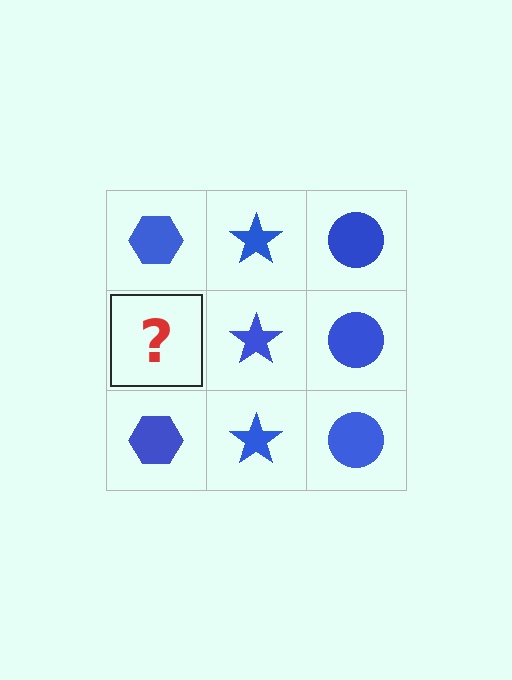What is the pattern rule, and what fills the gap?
The rule is that each column has a consistent shape. The gap should be filled with a blue hexagon.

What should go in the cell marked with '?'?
The missing cell should contain a blue hexagon.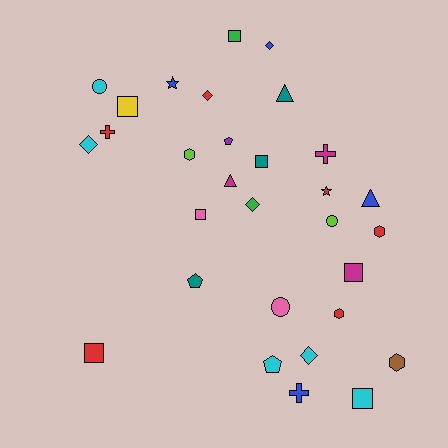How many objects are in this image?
There are 30 objects.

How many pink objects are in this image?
There are 2 pink objects.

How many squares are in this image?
There are 7 squares.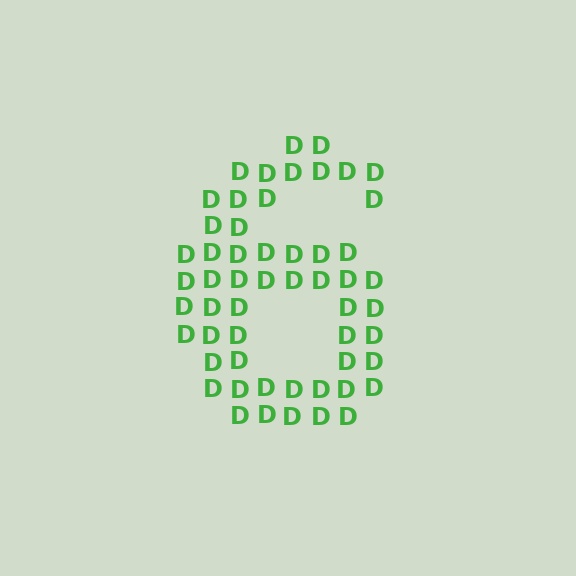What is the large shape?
The large shape is the digit 6.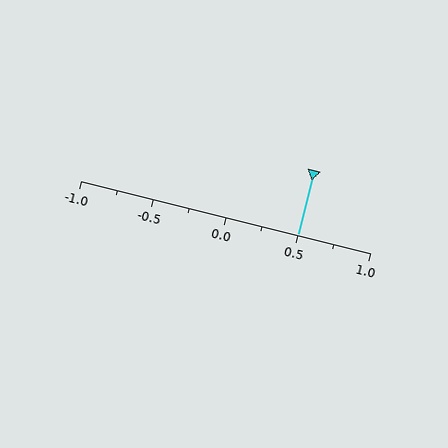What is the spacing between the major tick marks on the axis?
The major ticks are spaced 0.5 apart.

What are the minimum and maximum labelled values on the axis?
The axis runs from -1.0 to 1.0.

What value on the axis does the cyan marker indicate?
The marker indicates approximately 0.5.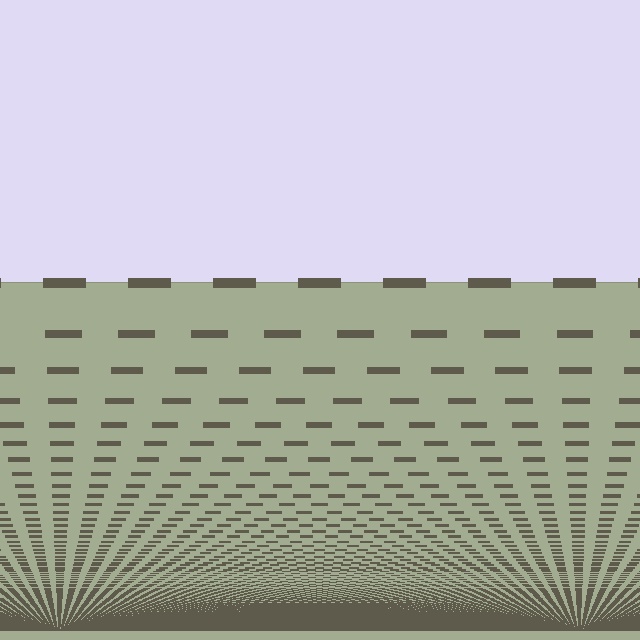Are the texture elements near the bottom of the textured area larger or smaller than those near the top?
Smaller. The gradient is inverted — elements near the bottom are smaller and denser.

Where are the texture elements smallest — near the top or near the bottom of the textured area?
Near the bottom.